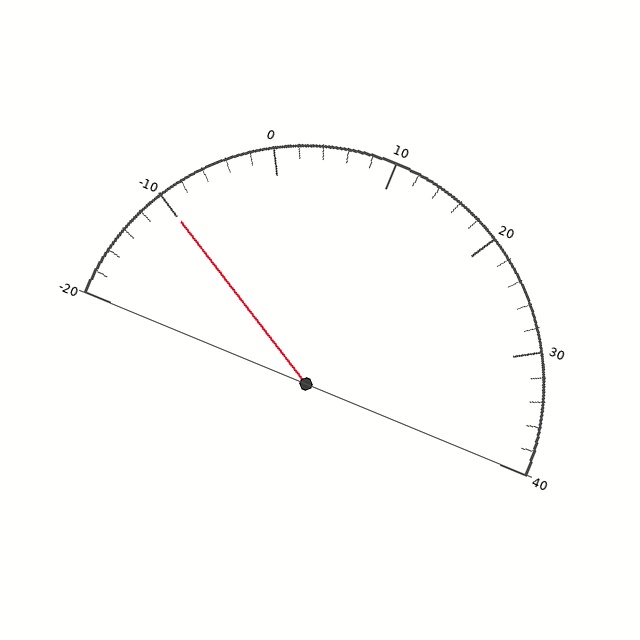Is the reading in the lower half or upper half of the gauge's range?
The reading is in the lower half of the range (-20 to 40).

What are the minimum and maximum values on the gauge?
The gauge ranges from -20 to 40.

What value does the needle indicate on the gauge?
The needle indicates approximately -10.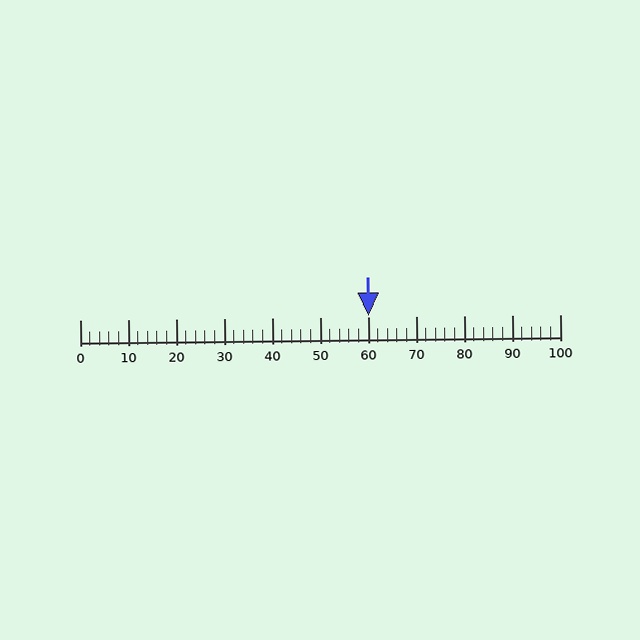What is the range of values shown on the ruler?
The ruler shows values from 0 to 100.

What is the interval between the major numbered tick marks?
The major tick marks are spaced 10 units apart.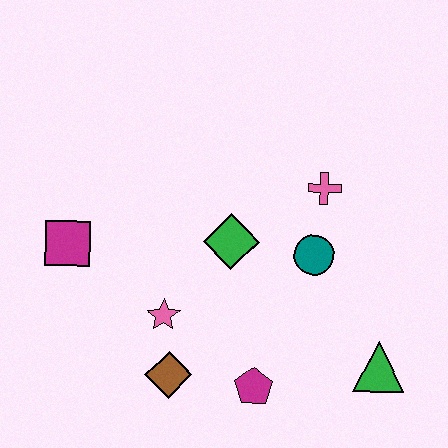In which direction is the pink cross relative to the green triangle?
The pink cross is above the green triangle.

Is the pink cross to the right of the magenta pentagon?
Yes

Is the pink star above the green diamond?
No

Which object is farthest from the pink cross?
The magenta square is farthest from the pink cross.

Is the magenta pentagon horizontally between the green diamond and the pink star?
No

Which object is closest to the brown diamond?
The pink star is closest to the brown diamond.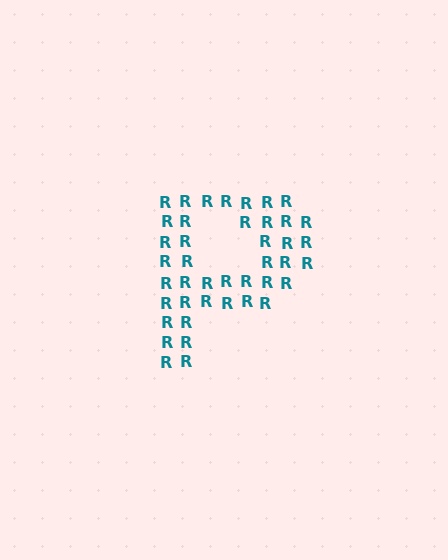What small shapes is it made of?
It is made of small letter R's.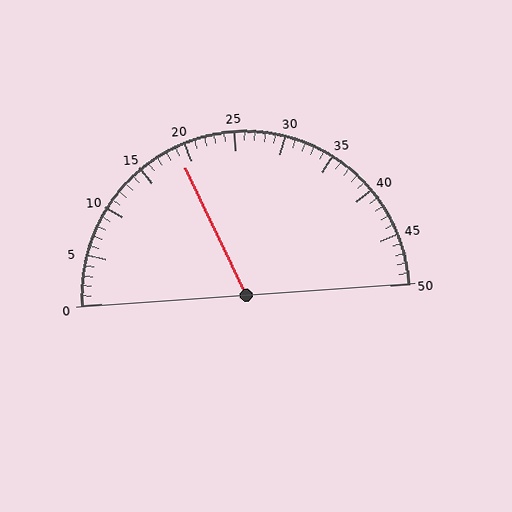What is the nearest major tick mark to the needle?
The nearest major tick mark is 20.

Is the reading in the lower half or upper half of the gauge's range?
The reading is in the lower half of the range (0 to 50).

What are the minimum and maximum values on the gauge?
The gauge ranges from 0 to 50.